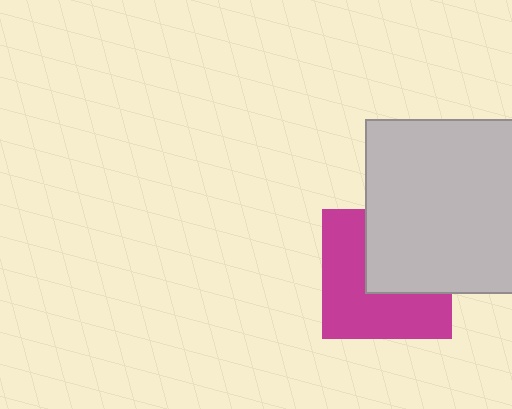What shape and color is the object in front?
The object in front is a light gray rectangle.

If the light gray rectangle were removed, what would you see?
You would see the complete magenta square.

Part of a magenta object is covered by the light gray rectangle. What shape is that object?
It is a square.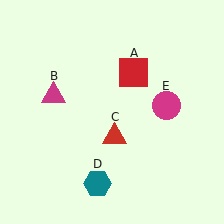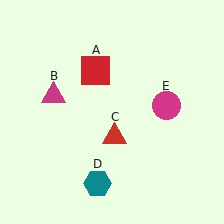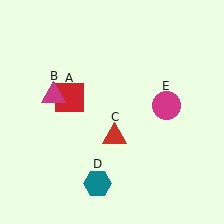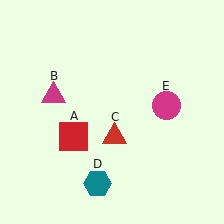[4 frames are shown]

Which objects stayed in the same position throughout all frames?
Magenta triangle (object B) and red triangle (object C) and teal hexagon (object D) and magenta circle (object E) remained stationary.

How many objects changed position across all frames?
1 object changed position: red square (object A).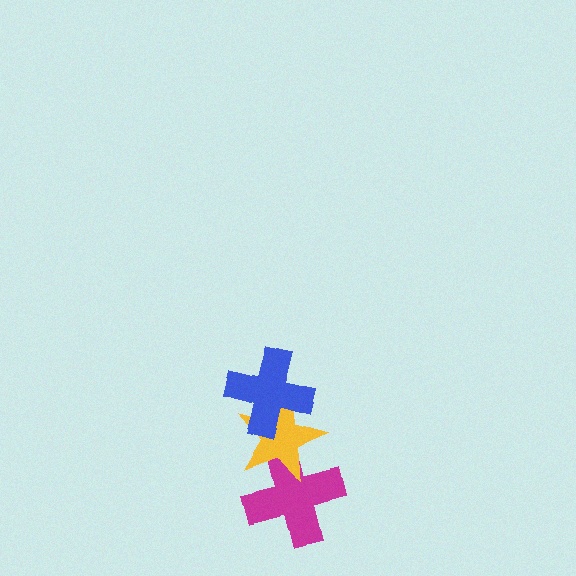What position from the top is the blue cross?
The blue cross is 1st from the top.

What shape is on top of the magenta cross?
The yellow star is on top of the magenta cross.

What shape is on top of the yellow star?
The blue cross is on top of the yellow star.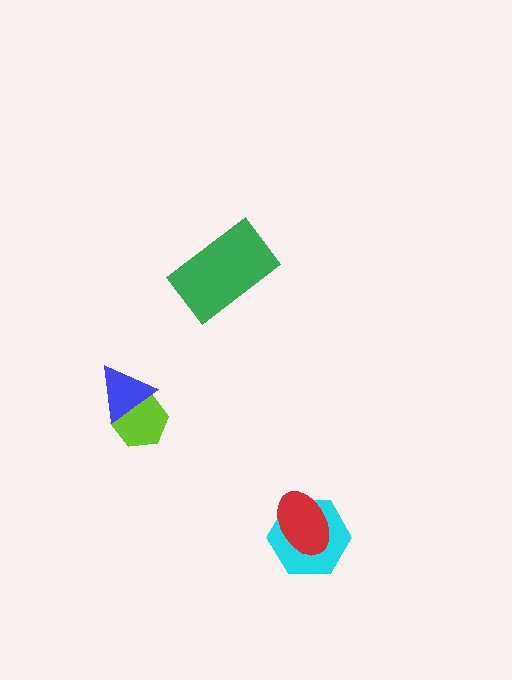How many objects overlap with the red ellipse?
1 object overlaps with the red ellipse.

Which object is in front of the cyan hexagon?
The red ellipse is in front of the cyan hexagon.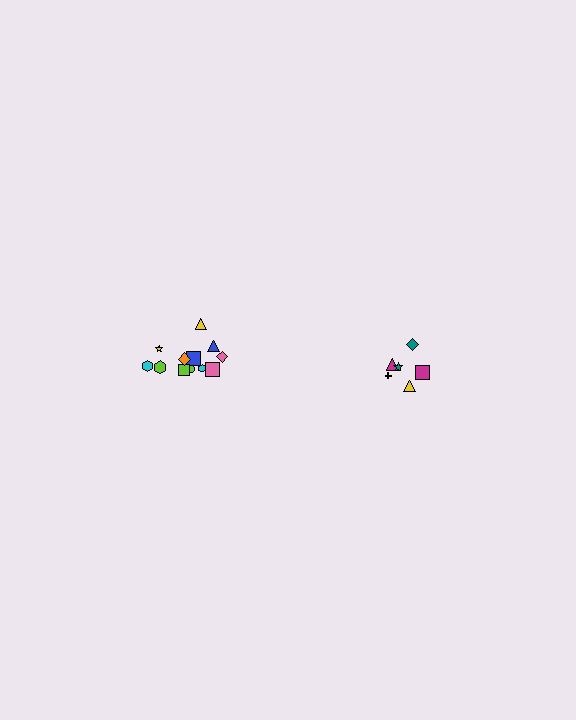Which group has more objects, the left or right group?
The left group.